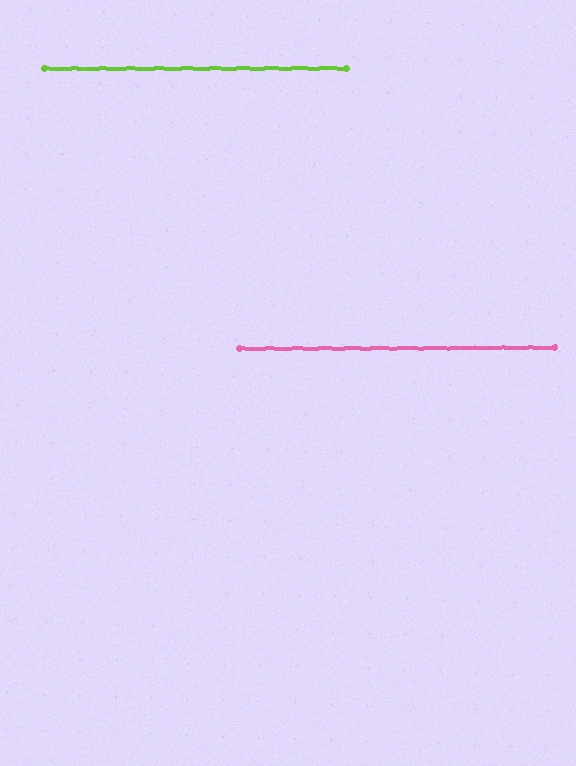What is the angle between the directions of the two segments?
Approximately 0 degrees.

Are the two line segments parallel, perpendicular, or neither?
Parallel — their directions differ by only 0.1°.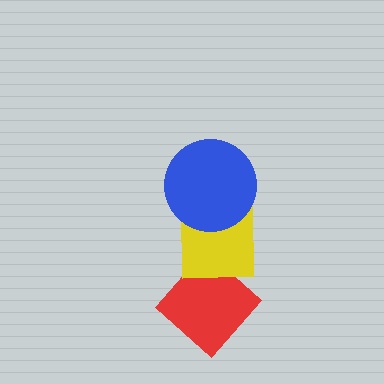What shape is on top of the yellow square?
The blue circle is on top of the yellow square.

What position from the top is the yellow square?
The yellow square is 2nd from the top.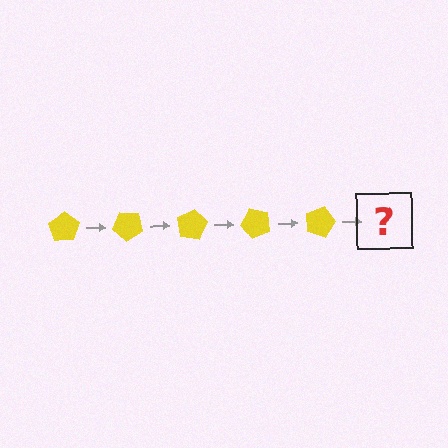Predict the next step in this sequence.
The next step is a yellow pentagon rotated 200 degrees.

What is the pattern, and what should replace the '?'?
The pattern is that the pentagon rotates 40 degrees each step. The '?' should be a yellow pentagon rotated 200 degrees.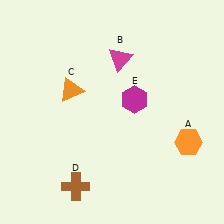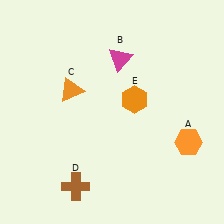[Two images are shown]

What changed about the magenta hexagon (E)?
In Image 1, E is magenta. In Image 2, it changed to orange.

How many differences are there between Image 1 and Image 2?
There is 1 difference between the two images.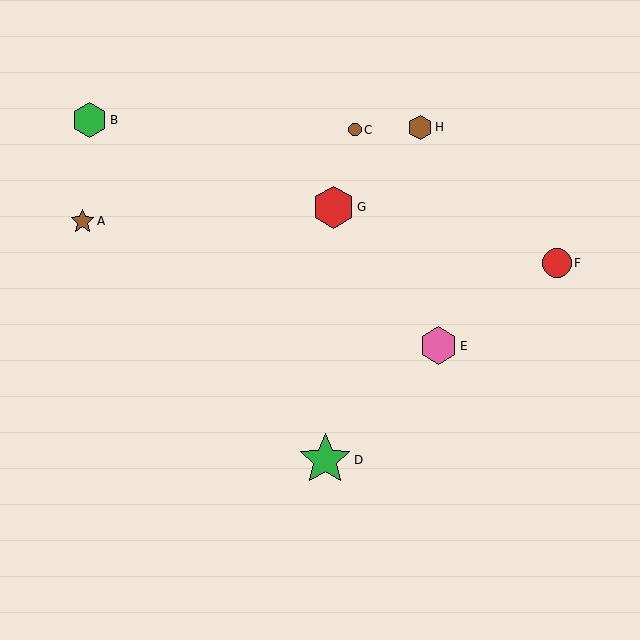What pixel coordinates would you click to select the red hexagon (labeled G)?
Click at (333, 207) to select the red hexagon G.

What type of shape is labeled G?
Shape G is a red hexagon.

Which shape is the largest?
The green star (labeled D) is the largest.